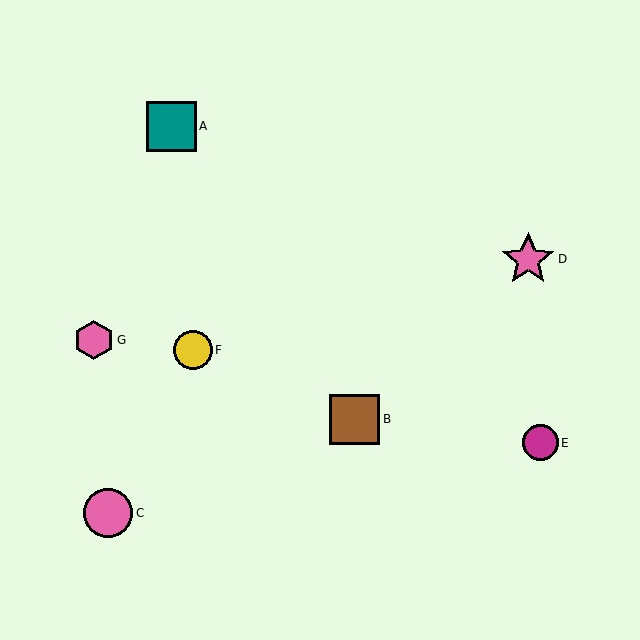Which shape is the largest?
The pink star (labeled D) is the largest.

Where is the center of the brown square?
The center of the brown square is at (355, 419).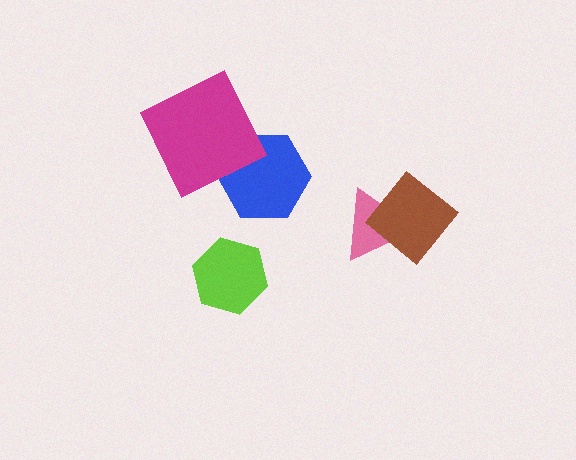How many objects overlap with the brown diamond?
1 object overlaps with the brown diamond.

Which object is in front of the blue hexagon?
The magenta square is in front of the blue hexagon.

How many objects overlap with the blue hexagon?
1 object overlaps with the blue hexagon.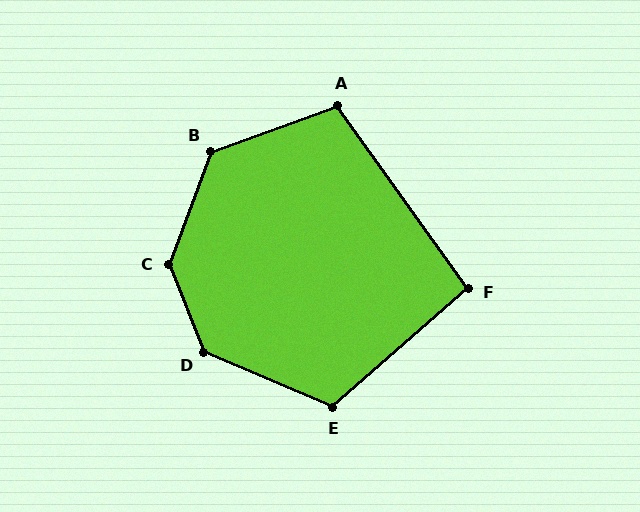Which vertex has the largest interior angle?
C, at approximately 138 degrees.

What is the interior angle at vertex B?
Approximately 130 degrees (obtuse).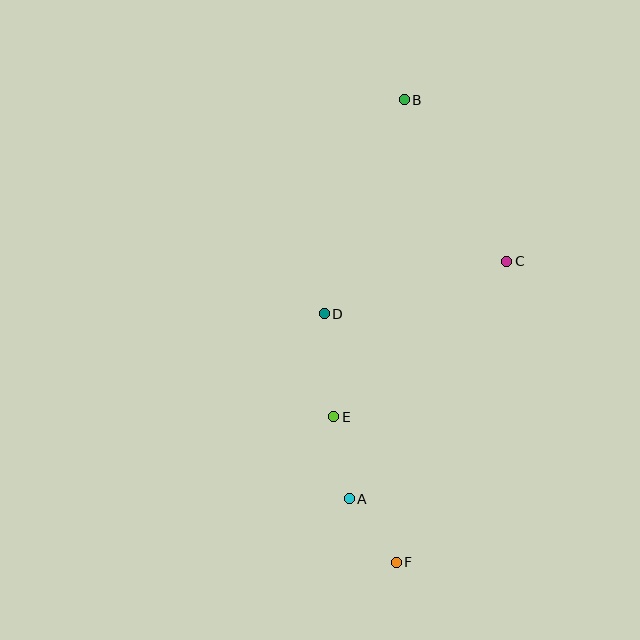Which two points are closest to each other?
Points A and F are closest to each other.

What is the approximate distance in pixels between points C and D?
The distance between C and D is approximately 190 pixels.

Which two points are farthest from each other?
Points B and F are farthest from each other.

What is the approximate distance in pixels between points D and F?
The distance between D and F is approximately 259 pixels.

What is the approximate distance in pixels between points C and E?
The distance between C and E is approximately 232 pixels.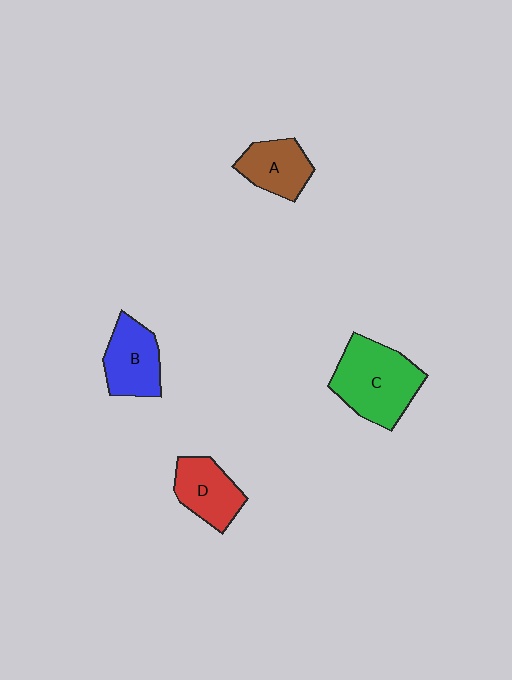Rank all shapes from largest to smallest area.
From largest to smallest: C (green), B (blue), D (red), A (brown).